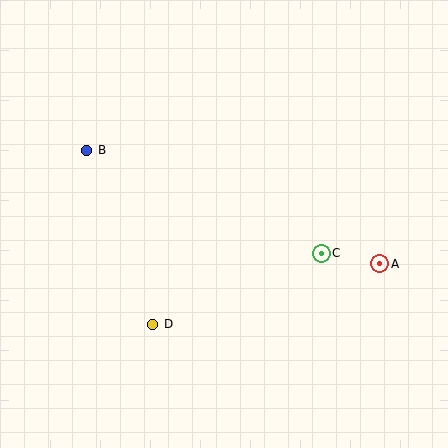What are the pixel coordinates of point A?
Point A is at (380, 264).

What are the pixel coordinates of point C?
Point C is at (321, 253).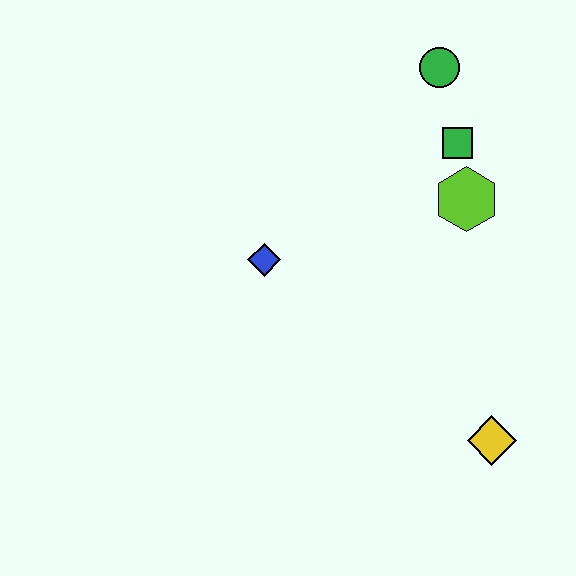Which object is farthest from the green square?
The yellow diamond is farthest from the green square.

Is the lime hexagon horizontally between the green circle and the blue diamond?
No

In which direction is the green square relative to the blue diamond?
The green square is to the right of the blue diamond.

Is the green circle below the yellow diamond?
No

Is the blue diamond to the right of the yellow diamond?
No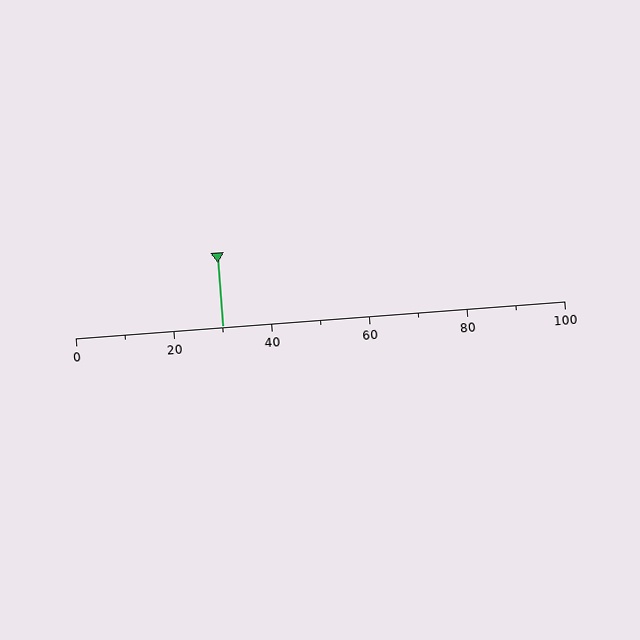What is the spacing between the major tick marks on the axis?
The major ticks are spaced 20 apart.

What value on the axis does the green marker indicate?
The marker indicates approximately 30.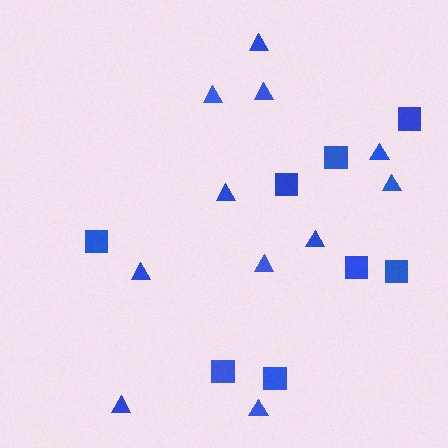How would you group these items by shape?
There are 2 groups: one group of squares (8) and one group of triangles (11).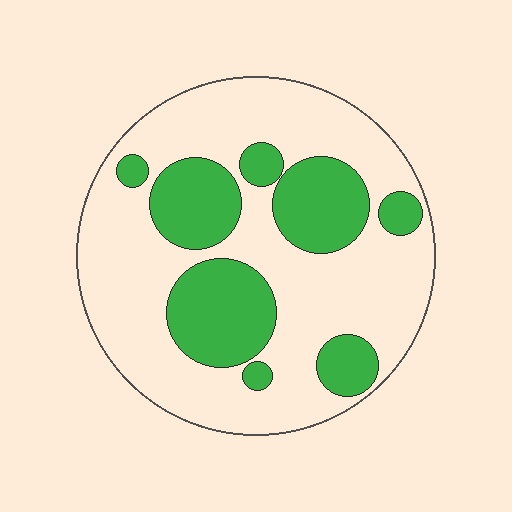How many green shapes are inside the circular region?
8.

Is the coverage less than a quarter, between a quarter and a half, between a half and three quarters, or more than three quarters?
Between a quarter and a half.